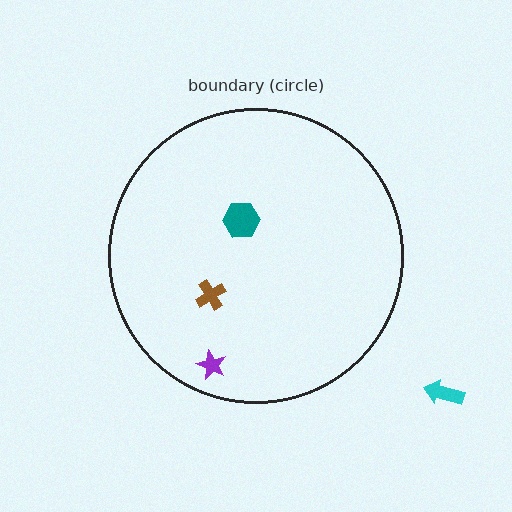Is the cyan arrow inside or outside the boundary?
Outside.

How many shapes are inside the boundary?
3 inside, 1 outside.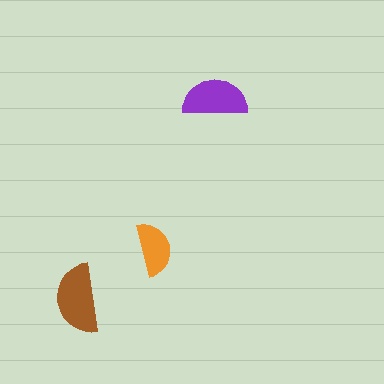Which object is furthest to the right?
The purple semicircle is rightmost.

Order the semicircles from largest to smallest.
the brown one, the purple one, the orange one.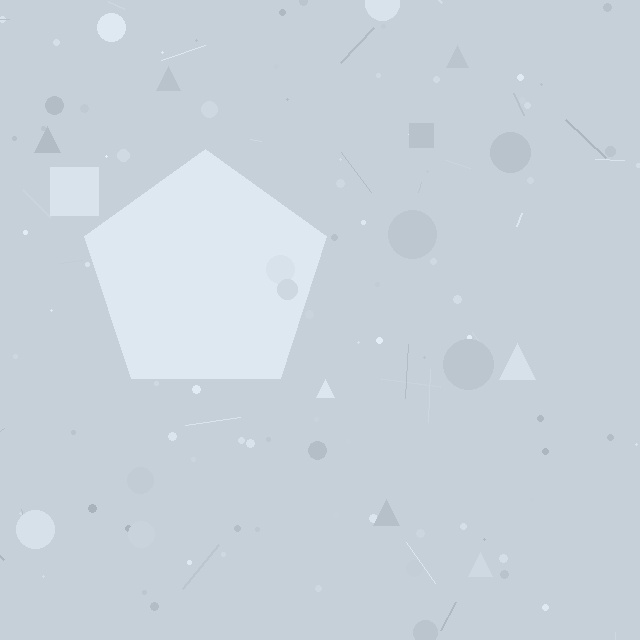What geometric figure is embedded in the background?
A pentagon is embedded in the background.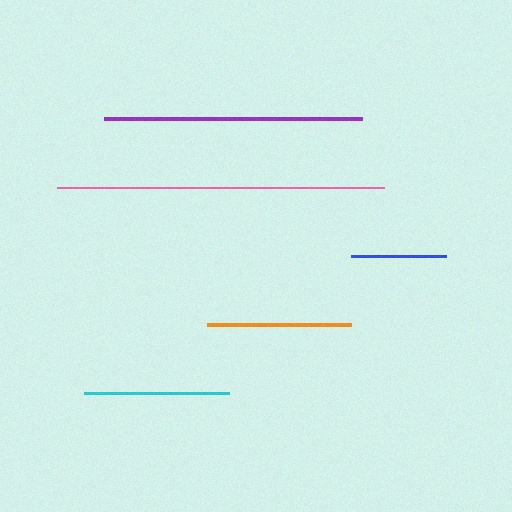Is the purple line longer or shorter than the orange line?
The purple line is longer than the orange line.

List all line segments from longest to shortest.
From longest to shortest: pink, purple, cyan, orange, blue.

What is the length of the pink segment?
The pink segment is approximately 327 pixels long.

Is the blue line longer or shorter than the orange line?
The orange line is longer than the blue line.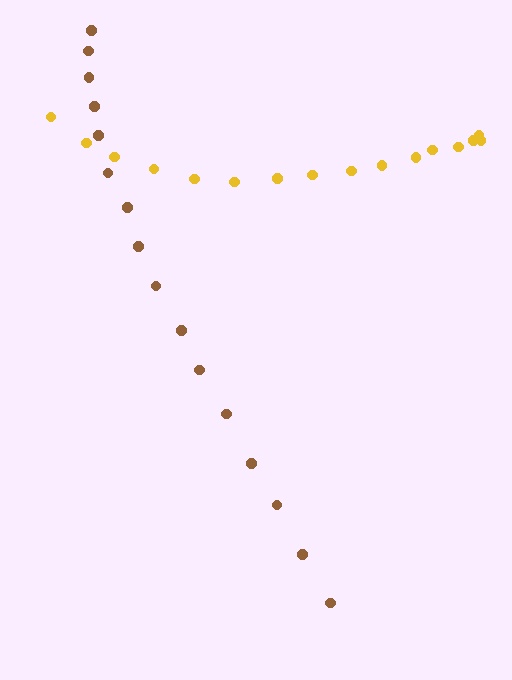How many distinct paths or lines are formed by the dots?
There are 2 distinct paths.